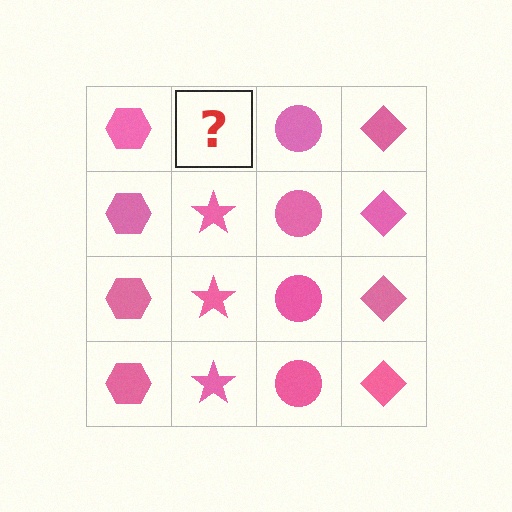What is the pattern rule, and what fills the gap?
The rule is that each column has a consistent shape. The gap should be filled with a pink star.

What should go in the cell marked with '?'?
The missing cell should contain a pink star.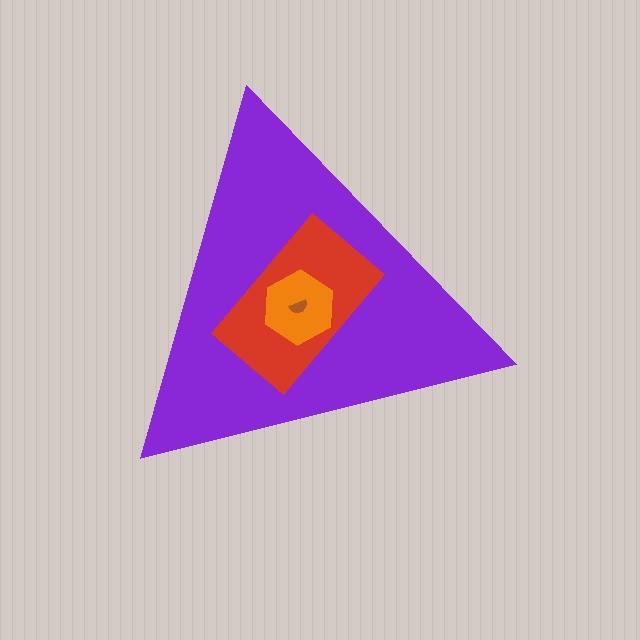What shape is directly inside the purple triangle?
The red rectangle.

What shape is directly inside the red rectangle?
The orange hexagon.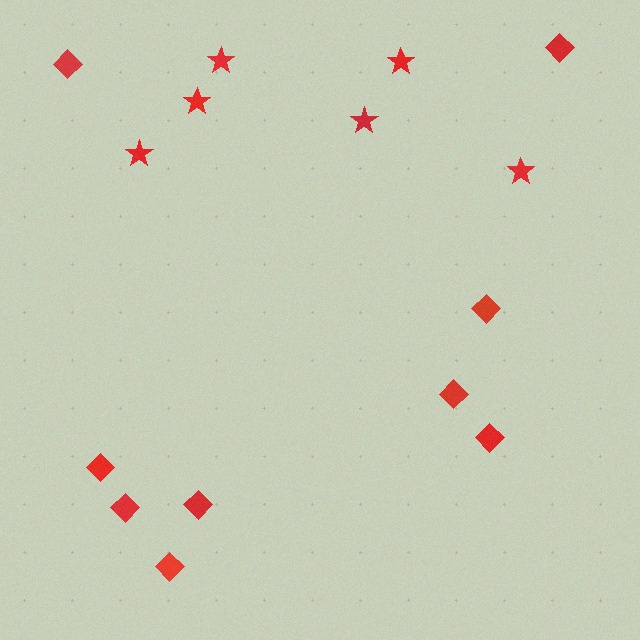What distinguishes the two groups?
There are 2 groups: one group of diamonds (9) and one group of stars (6).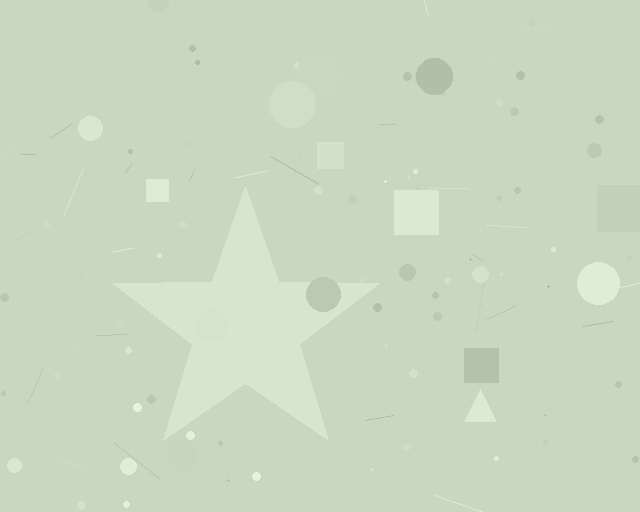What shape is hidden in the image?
A star is hidden in the image.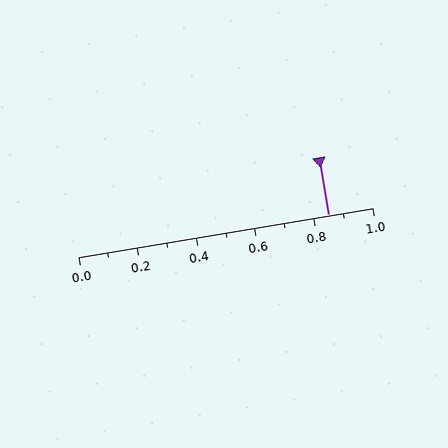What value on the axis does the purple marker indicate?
The marker indicates approximately 0.85.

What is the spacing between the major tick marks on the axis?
The major ticks are spaced 0.2 apart.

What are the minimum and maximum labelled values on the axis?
The axis runs from 0.0 to 1.0.